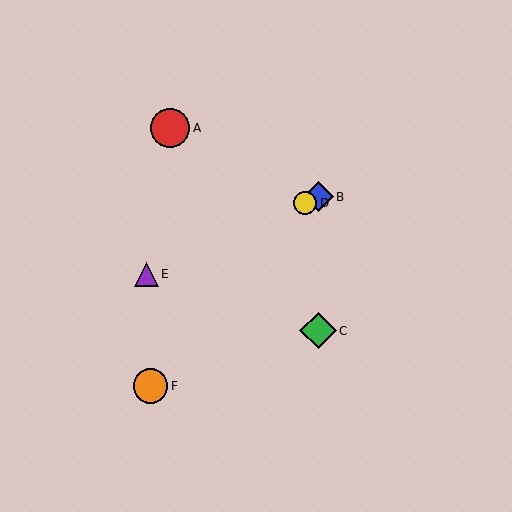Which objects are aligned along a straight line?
Objects B, D, E are aligned along a straight line.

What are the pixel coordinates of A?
Object A is at (170, 128).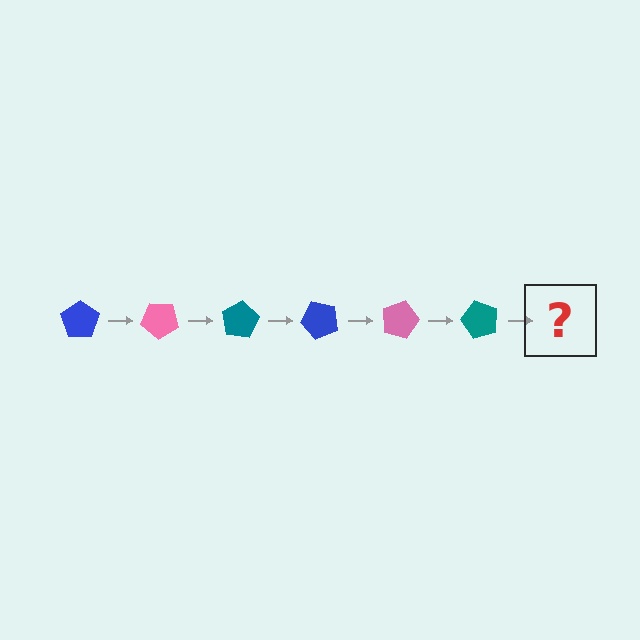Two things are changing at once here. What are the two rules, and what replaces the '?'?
The two rules are that it rotates 40 degrees each step and the color cycles through blue, pink, and teal. The '?' should be a blue pentagon, rotated 240 degrees from the start.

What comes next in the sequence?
The next element should be a blue pentagon, rotated 240 degrees from the start.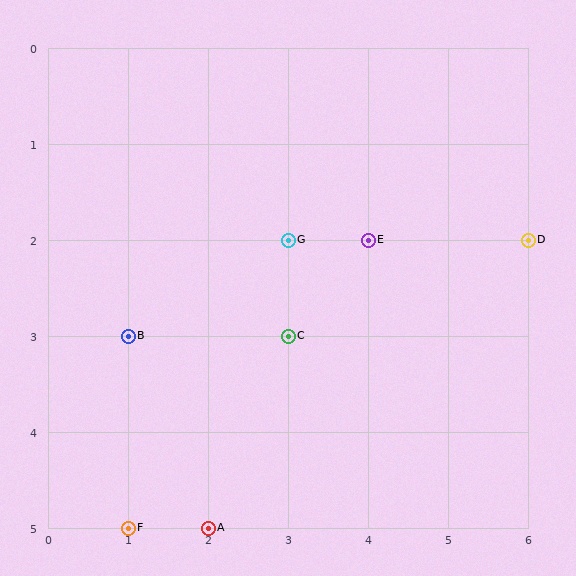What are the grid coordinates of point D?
Point D is at grid coordinates (6, 2).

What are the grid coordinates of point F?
Point F is at grid coordinates (1, 5).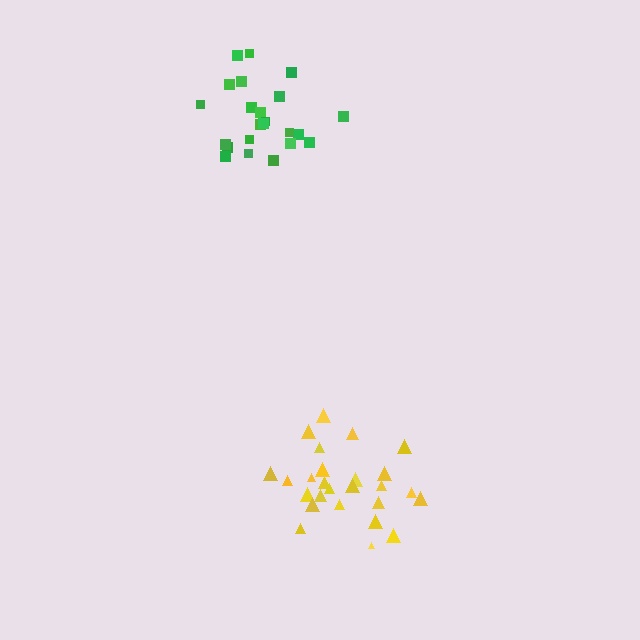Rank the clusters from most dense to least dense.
green, yellow.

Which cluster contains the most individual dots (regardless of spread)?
Yellow (26).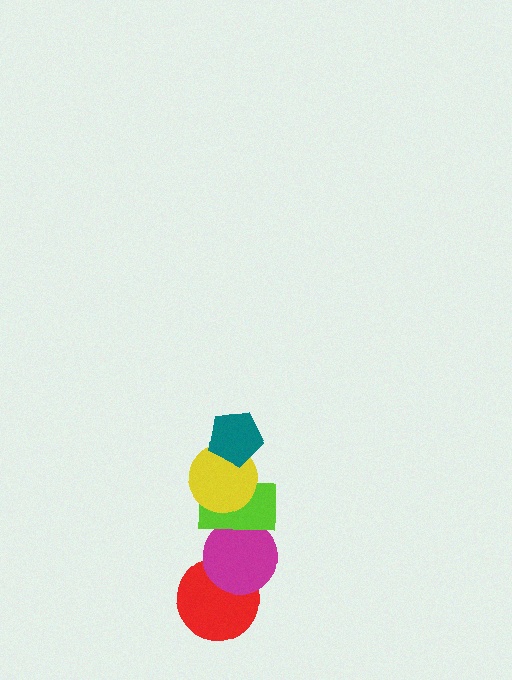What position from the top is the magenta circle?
The magenta circle is 4th from the top.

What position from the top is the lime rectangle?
The lime rectangle is 3rd from the top.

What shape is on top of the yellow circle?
The teal pentagon is on top of the yellow circle.